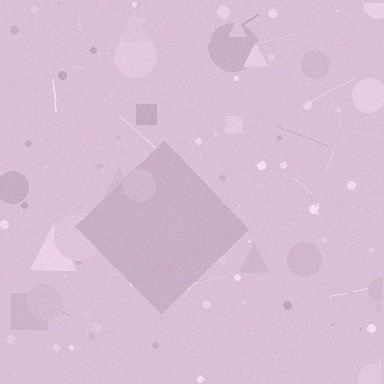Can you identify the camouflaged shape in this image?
The camouflaged shape is a diamond.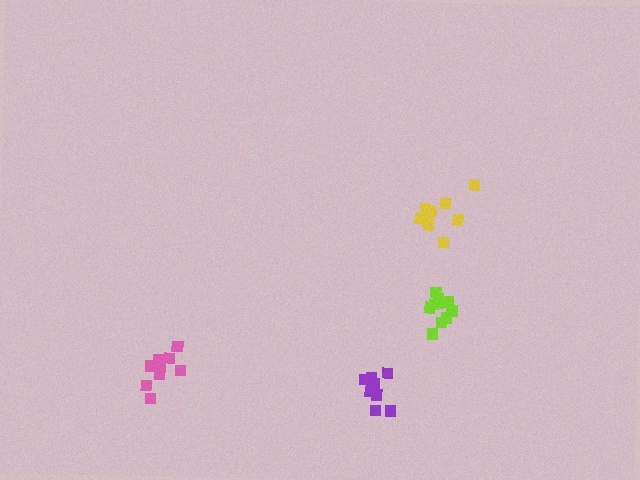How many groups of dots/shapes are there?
There are 4 groups.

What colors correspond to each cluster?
The clusters are colored: purple, pink, lime, yellow.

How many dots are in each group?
Group 1: 9 dots, Group 2: 9 dots, Group 3: 11 dots, Group 4: 10 dots (39 total).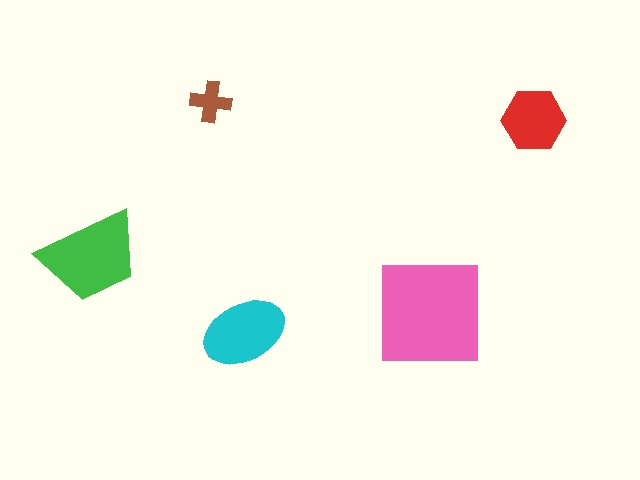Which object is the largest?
The pink square.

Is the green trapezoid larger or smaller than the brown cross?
Larger.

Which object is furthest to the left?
The green trapezoid is leftmost.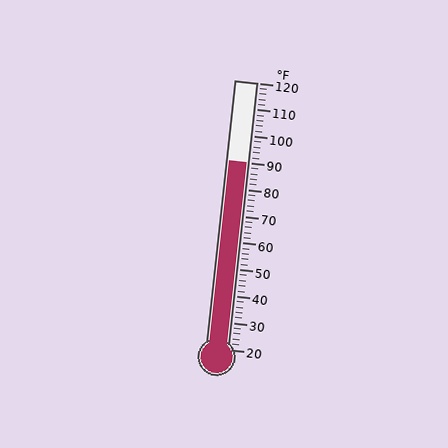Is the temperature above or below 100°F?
The temperature is below 100°F.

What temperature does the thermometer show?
The thermometer shows approximately 90°F.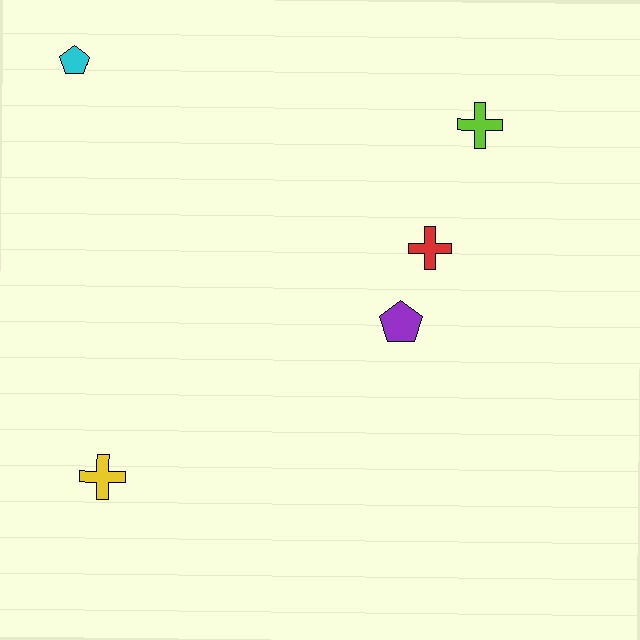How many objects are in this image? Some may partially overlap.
There are 5 objects.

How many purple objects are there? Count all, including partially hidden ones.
There is 1 purple object.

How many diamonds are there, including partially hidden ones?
There are no diamonds.